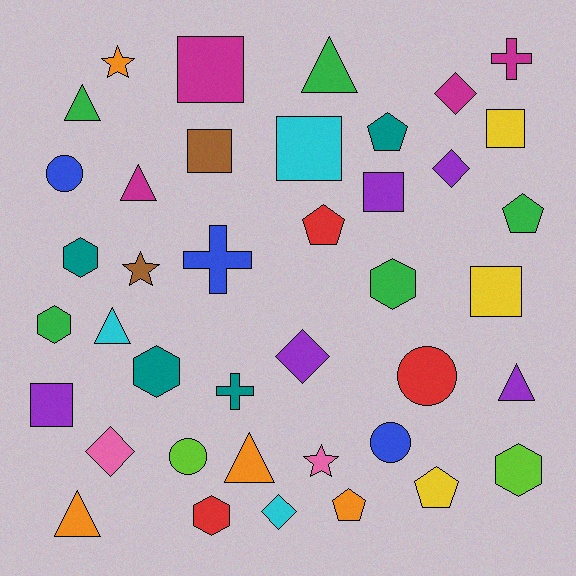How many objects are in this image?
There are 40 objects.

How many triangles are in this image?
There are 7 triangles.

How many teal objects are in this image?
There are 4 teal objects.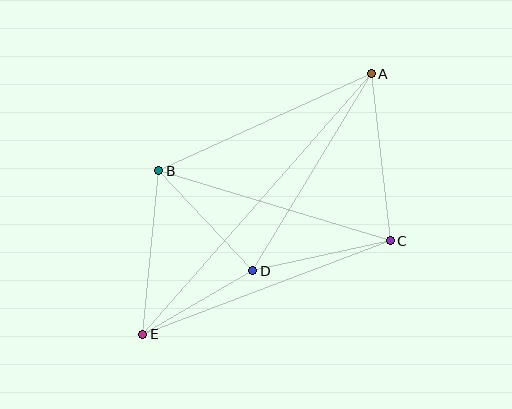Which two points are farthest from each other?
Points A and E are farthest from each other.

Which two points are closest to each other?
Points D and E are closest to each other.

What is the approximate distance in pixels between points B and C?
The distance between B and C is approximately 242 pixels.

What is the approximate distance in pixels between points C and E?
The distance between C and E is approximately 265 pixels.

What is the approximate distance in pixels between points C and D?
The distance between C and D is approximately 141 pixels.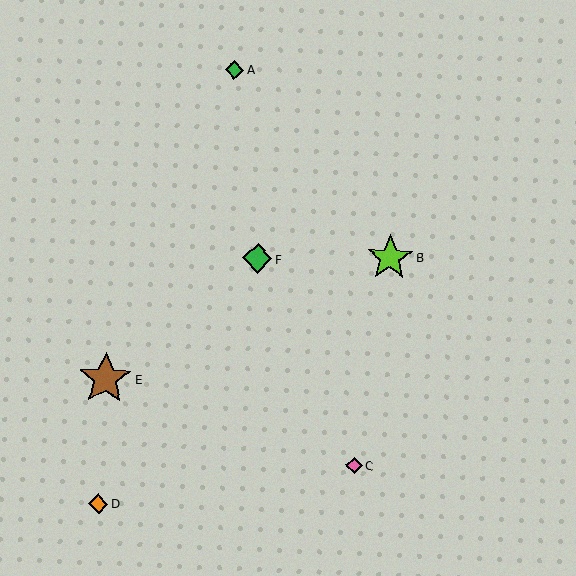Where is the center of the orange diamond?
The center of the orange diamond is at (98, 504).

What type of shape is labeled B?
Shape B is a lime star.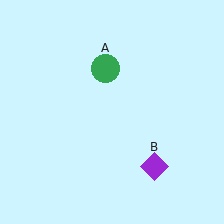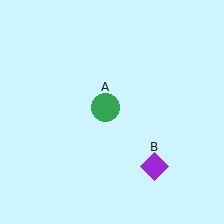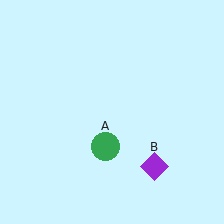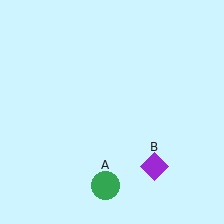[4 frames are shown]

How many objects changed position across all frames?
1 object changed position: green circle (object A).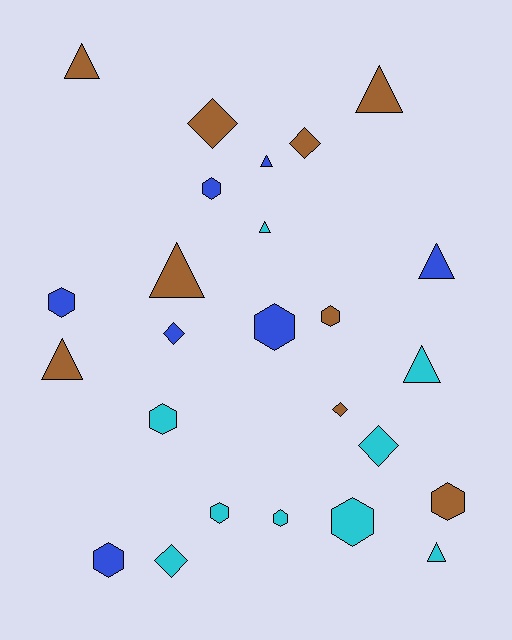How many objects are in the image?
There are 25 objects.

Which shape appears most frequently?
Hexagon, with 10 objects.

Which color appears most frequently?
Brown, with 9 objects.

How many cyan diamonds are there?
There are 2 cyan diamonds.